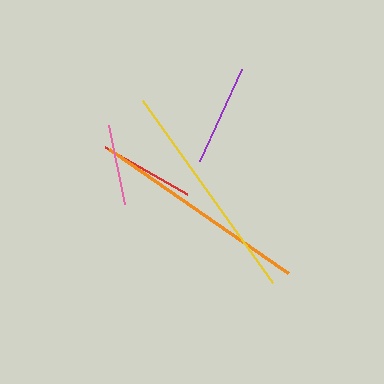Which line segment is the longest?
The yellow line is the longest at approximately 224 pixels.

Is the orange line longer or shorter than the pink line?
The orange line is longer than the pink line.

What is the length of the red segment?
The red segment is approximately 95 pixels long.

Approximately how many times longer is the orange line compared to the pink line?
The orange line is approximately 2.7 times the length of the pink line.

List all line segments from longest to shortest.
From longest to shortest: yellow, orange, purple, red, pink.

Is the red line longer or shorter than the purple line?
The purple line is longer than the red line.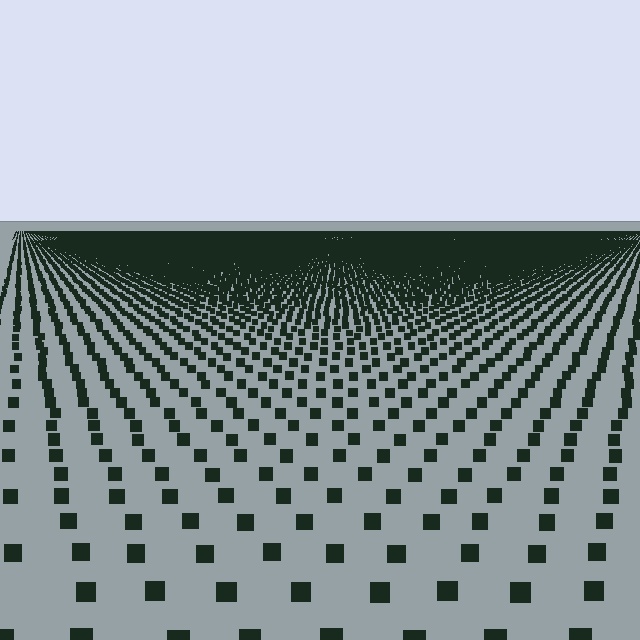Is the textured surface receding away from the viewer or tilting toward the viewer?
The surface is receding away from the viewer. Texture elements get smaller and denser toward the top.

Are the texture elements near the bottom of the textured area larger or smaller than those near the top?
Larger. Near the bottom, elements are closer to the viewer and appear at a bigger on-screen size.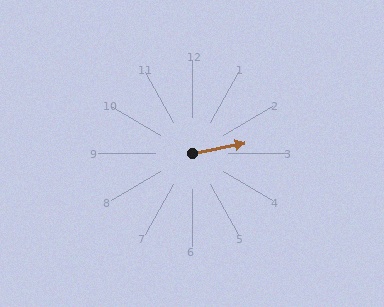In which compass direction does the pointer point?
East.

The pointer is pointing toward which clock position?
Roughly 3 o'clock.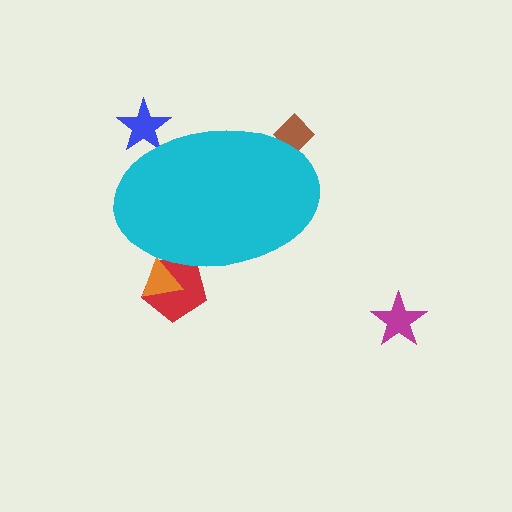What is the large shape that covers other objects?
A cyan ellipse.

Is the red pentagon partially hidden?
Yes, the red pentagon is partially hidden behind the cyan ellipse.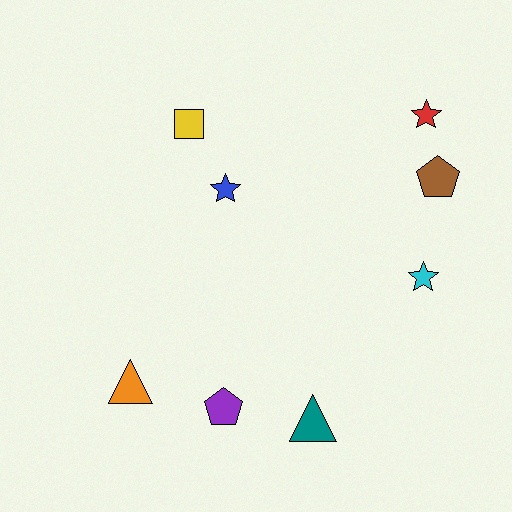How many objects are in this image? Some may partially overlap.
There are 8 objects.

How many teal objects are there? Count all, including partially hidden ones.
There is 1 teal object.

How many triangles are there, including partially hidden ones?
There are 2 triangles.